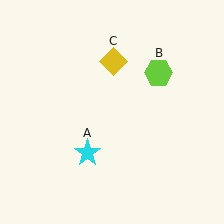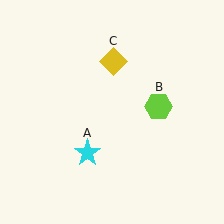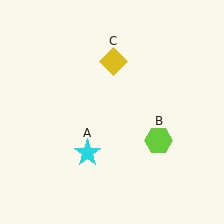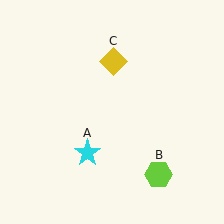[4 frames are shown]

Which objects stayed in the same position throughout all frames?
Cyan star (object A) and yellow diamond (object C) remained stationary.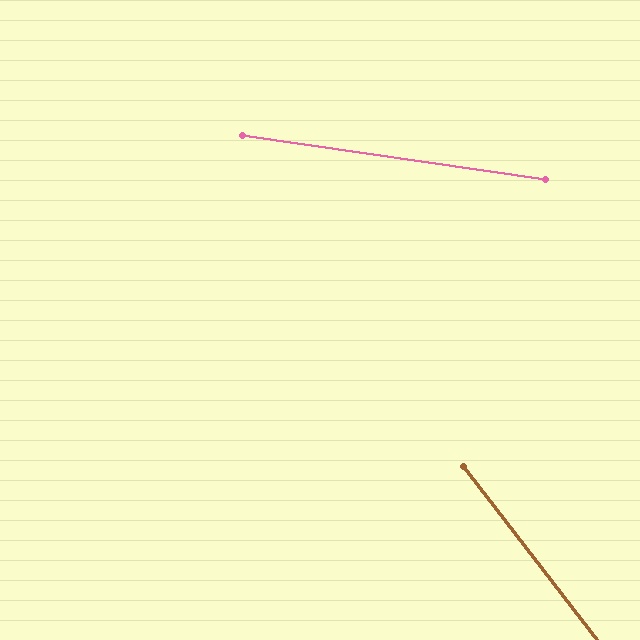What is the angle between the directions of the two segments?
Approximately 44 degrees.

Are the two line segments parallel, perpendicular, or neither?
Neither parallel nor perpendicular — they differ by about 44°.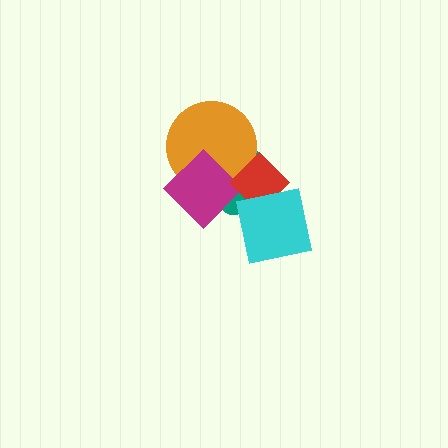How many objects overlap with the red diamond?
4 objects overlap with the red diamond.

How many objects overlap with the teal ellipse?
4 objects overlap with the teal ellipse.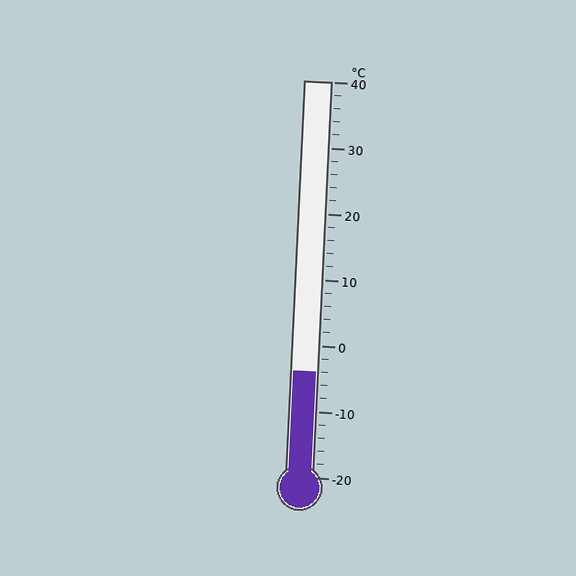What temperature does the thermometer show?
The thermometer shows approximately -4°C.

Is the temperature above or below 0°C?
The temperature is below 0°C.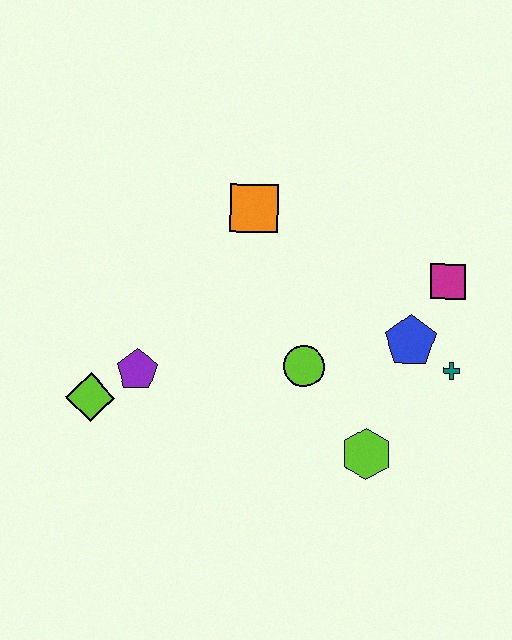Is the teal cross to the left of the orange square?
No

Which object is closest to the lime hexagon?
The lime circle is closest to the lime hexagon.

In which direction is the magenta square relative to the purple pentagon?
The magenta square is to the right of the purple pentagon.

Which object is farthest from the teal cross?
The lime diamond is farthest from the teal cross.